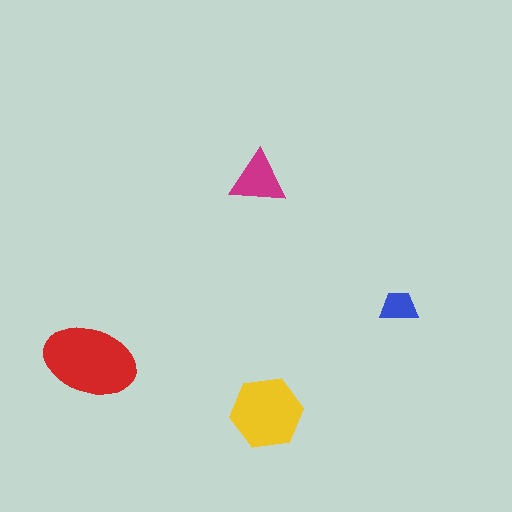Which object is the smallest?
The blue trapezoid.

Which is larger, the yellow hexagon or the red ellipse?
The red ellipse.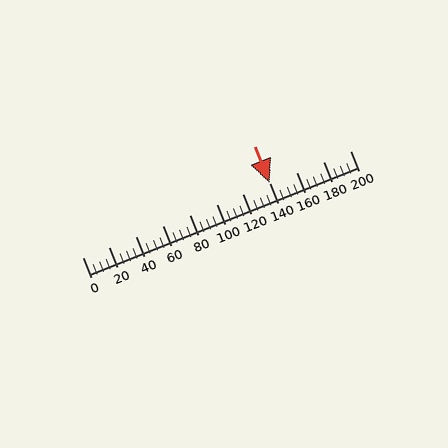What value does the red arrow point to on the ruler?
The red arrow points to approximately 140.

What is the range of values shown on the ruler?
The ruler shows values from 0 to 200.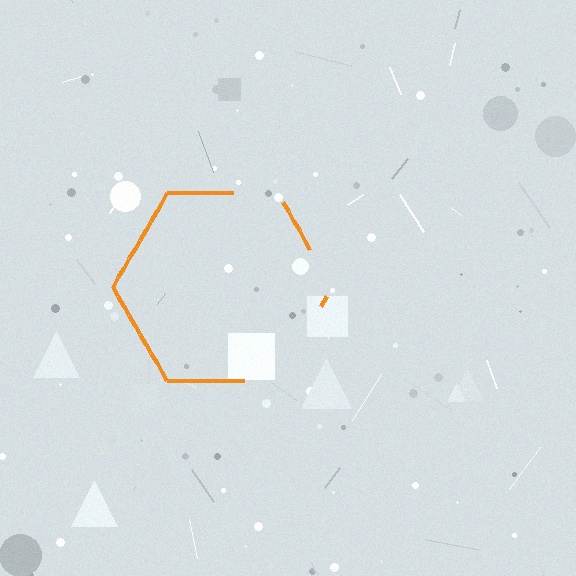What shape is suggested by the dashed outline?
The dashed outline suggests a hexagon.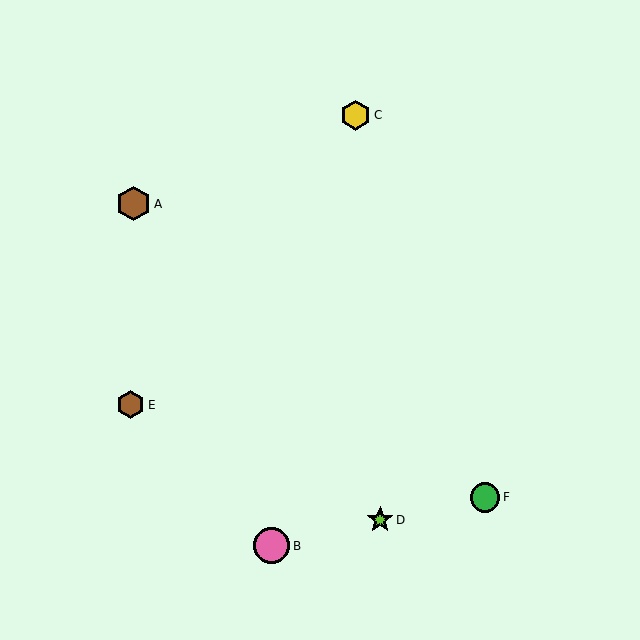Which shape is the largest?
The pink circle (labeled B) is the largest.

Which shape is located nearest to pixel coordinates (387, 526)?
The lime star (labeled D) at (380, 520) is nearest to that location.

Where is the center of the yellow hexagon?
The center of the yellow hexagon is at (356, 115).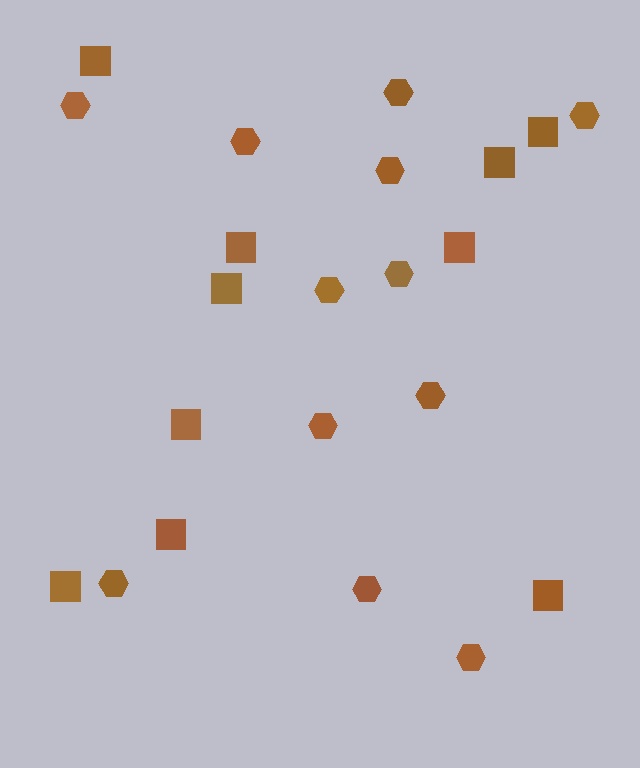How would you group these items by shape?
There are 2 groups: one group of squares (10) and one group of hexagons (12).